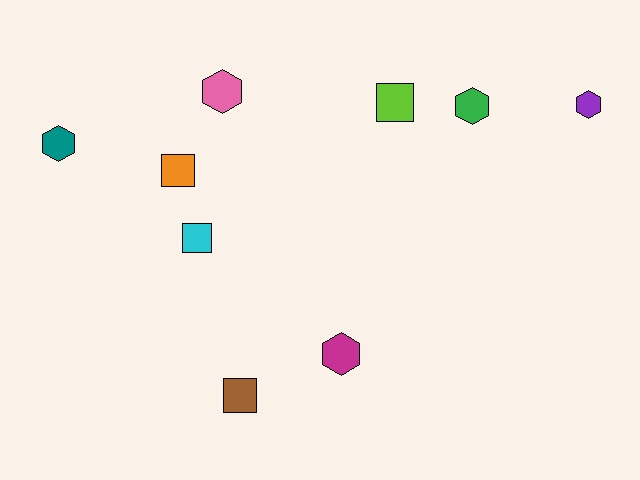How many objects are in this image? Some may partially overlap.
There are 9 objects.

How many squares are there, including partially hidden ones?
There are 4 squares.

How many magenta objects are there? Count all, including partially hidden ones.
There is 1 magenta object.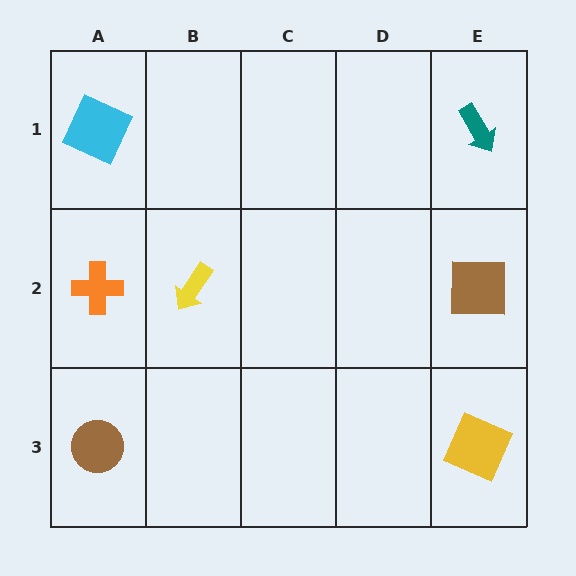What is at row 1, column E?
A teal arrow.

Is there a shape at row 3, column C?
No, that cell is empty.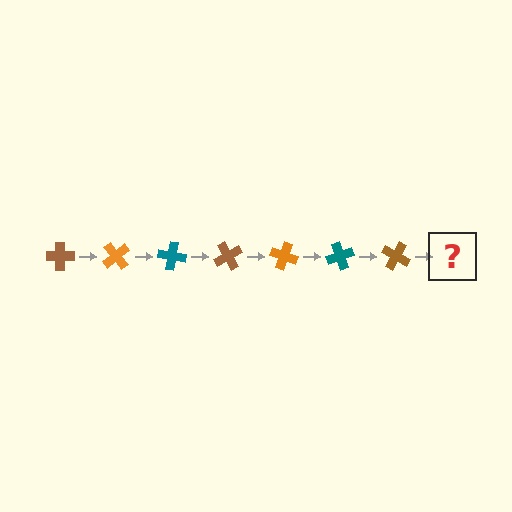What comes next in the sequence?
The next element should be an orange cross, rotated 350 degrees from the start.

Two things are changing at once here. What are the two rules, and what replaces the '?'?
The two rules are that it rotates 50 degrees each step and the color cycles through brown, orange, and teal. The '?' should be an orange cross, rotated 350 degrees from the start.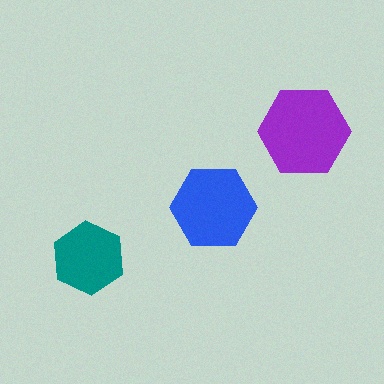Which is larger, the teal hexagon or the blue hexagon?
The blue one.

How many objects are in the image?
There are 3 objects in the image.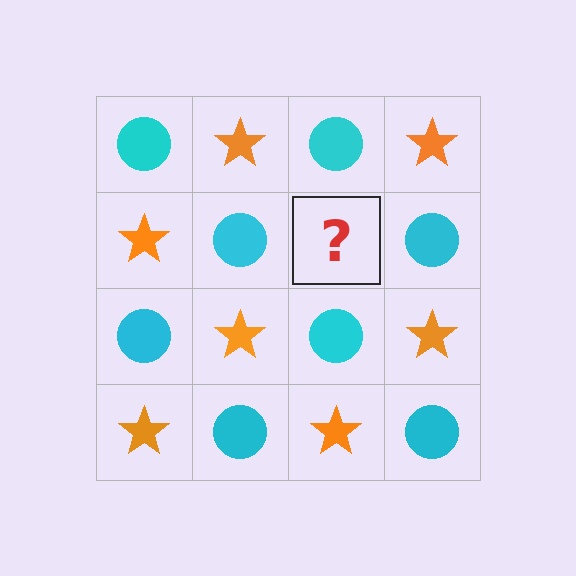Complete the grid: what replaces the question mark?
The question mark should be replaced with an orange star.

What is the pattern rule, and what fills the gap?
The rule is that it alternates cyan circle and orange star in a checkerboard pattern. The gap should be filled with an orange star.